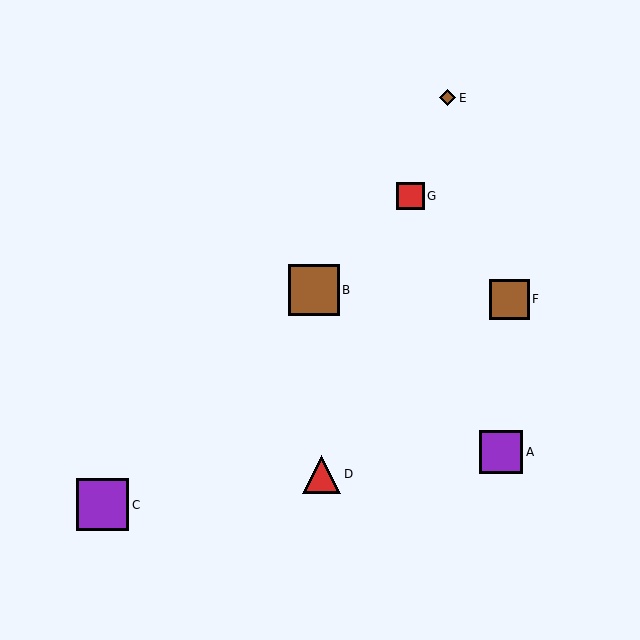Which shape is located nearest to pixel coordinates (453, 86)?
The brown diamond (labeled E) at (447, 98) is nearest to that location.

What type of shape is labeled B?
Shape B is a brown square.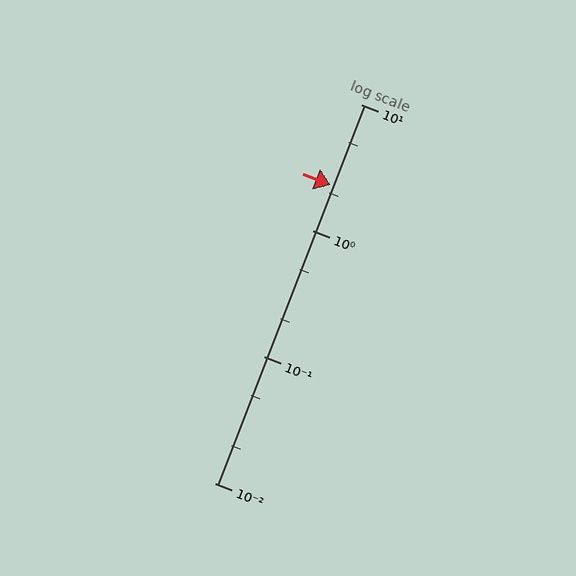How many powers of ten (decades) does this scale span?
The scale spans 3 decades, from 0.01 to 10.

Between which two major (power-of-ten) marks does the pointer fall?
The pointer is between 1 and 10.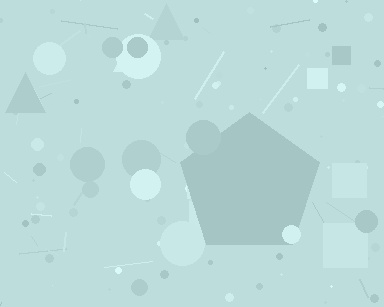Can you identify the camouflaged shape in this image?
The camouflaged shape is a pentagon.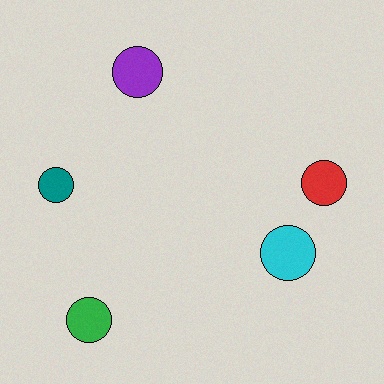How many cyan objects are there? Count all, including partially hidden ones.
There is 1 cyan object.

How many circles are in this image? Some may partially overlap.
There are 5 circles.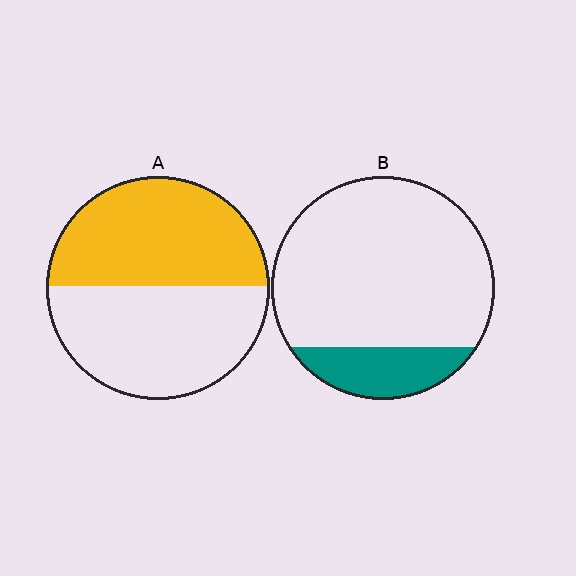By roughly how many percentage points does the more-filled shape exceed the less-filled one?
By roughly 30 percentage points (A over B).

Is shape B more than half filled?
No.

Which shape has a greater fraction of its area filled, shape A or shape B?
Shape A.